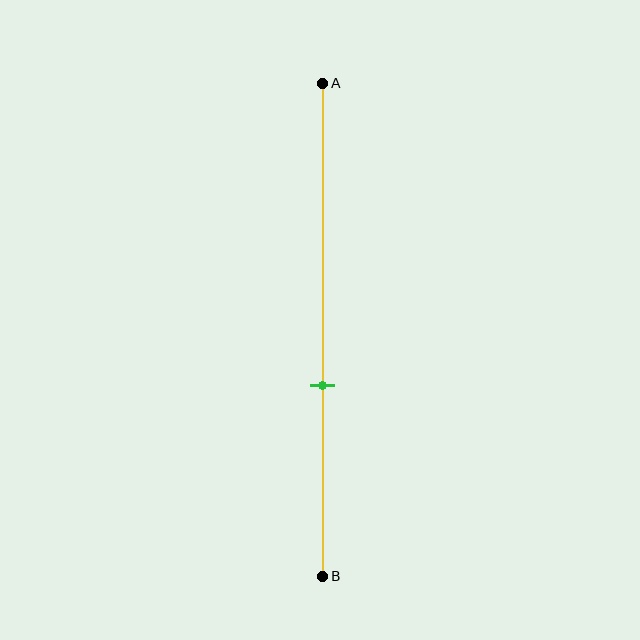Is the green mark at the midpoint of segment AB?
No, the mark is at about 60% from A, not at the 50% midpoint.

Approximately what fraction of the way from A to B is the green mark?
The green mark is approximately 60% of the way from A to B.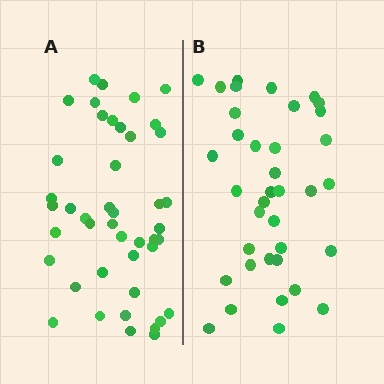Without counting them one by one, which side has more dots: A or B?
Region A (the left region) has more dots.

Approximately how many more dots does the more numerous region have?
Region A has roughly 8 or so more dots than region B.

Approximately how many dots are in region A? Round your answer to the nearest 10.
About 40 dots. (The exact count is 44, which rounds to 40.)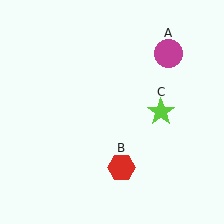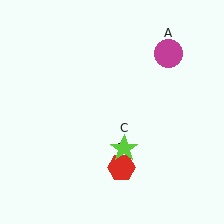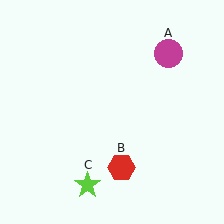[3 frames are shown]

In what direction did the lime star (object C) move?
The lime star (object C) moved down and to the left.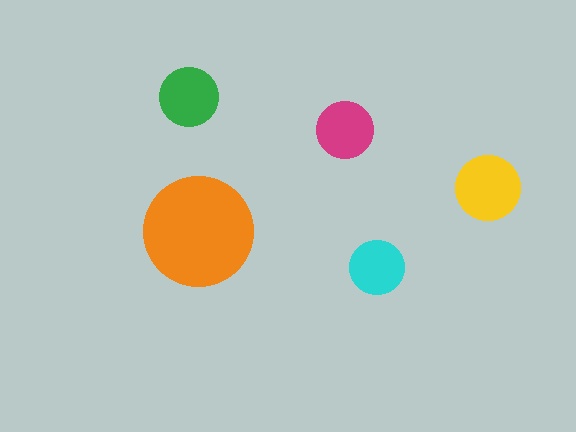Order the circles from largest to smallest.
the orange one, the yellow one, the green one, the magenta one, the cyan one.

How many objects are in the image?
There are 5 objects in the image.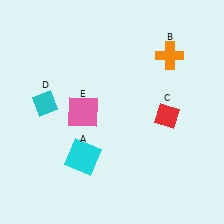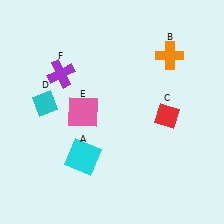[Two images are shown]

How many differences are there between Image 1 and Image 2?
There is 1 difference between the two images.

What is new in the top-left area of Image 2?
A purple cross (F) was added in the top-left area of Image 2.